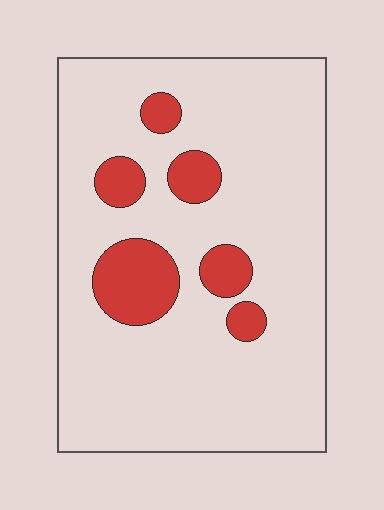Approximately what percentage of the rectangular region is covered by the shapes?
Approximately 15%.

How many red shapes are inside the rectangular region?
6.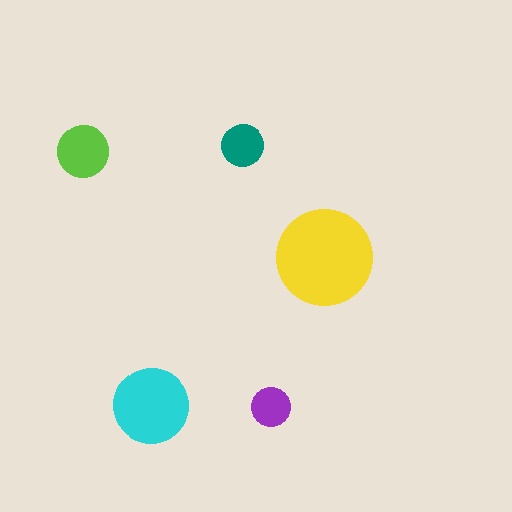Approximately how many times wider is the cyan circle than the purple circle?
About 2 times wider.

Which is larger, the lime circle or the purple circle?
The lime one.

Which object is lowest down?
The purple circle is bottommost.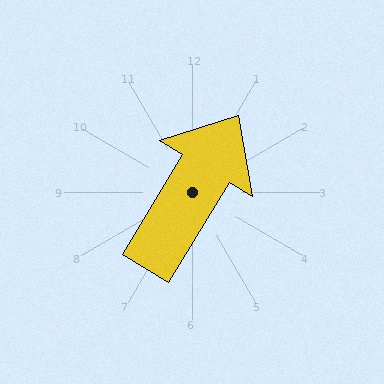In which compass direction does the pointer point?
Northeast.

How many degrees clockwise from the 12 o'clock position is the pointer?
Approximately 31 degrees.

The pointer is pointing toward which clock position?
Roughly 1 o'clock.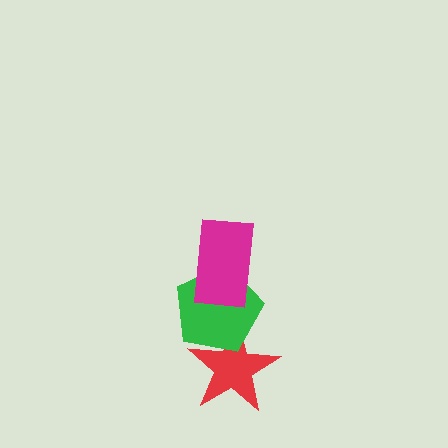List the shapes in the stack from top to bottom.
From top to bottom: the magenta rectangle, the green pentagon, the red star.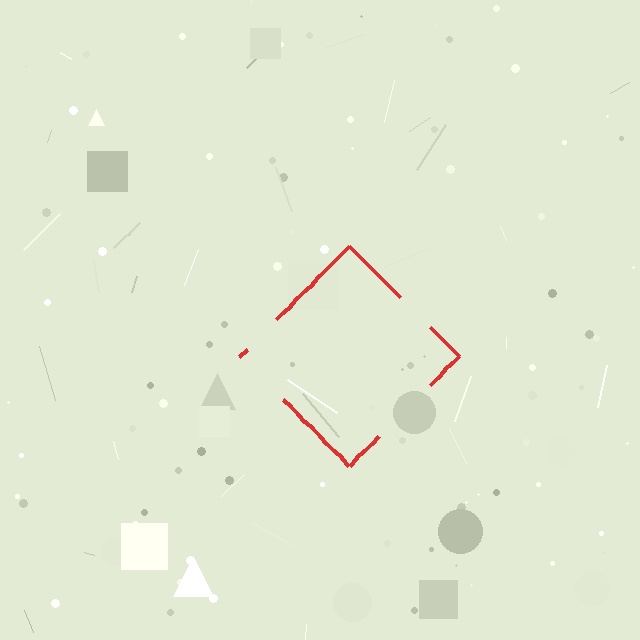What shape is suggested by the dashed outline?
The dashed outline suggests a diamond.